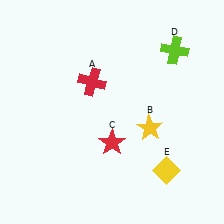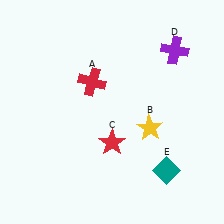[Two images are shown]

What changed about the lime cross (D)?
In Image 1, D is lime. In Image 2, it changed to purple.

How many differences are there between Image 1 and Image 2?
There are 2 differences between the two images.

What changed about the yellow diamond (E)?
In Image 1, E is yellow. In Image 2, it changed to teal.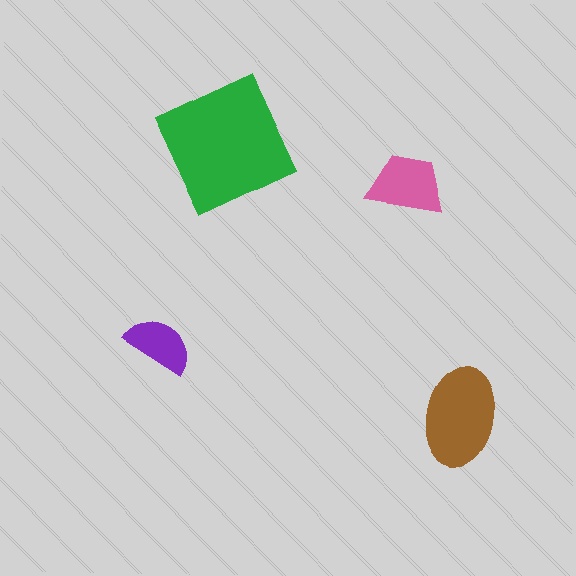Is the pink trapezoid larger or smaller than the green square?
Smaller.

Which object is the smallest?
The purple semicircle.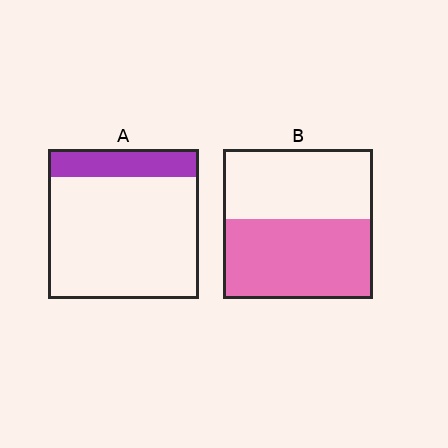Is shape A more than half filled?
No.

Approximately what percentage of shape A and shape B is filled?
A is approximately 20% and B is approximately 55%.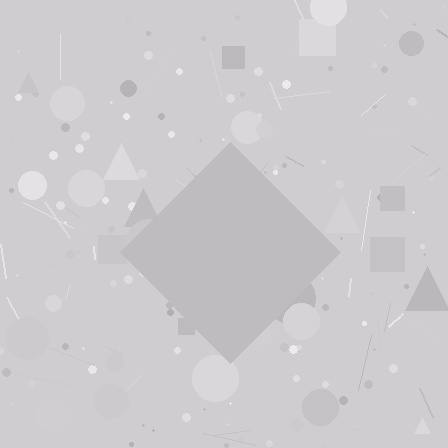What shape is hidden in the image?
A diamond is hidden in the image.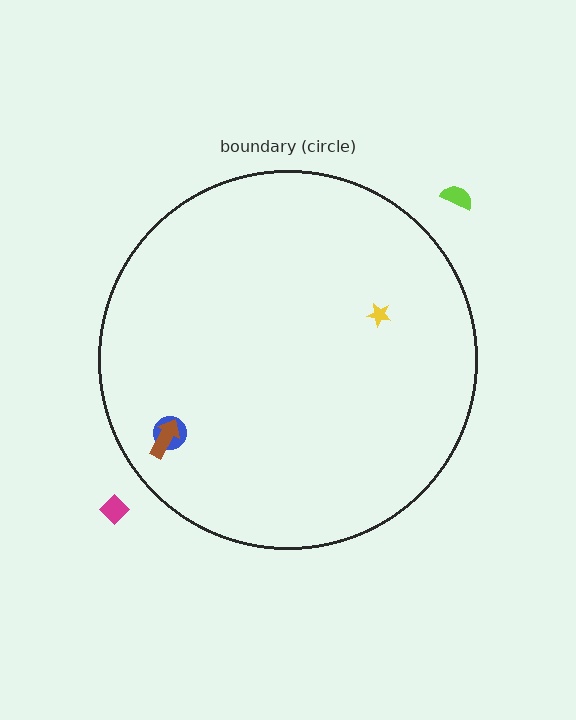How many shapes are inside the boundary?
3 inside, 2 outside.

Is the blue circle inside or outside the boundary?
Inside.